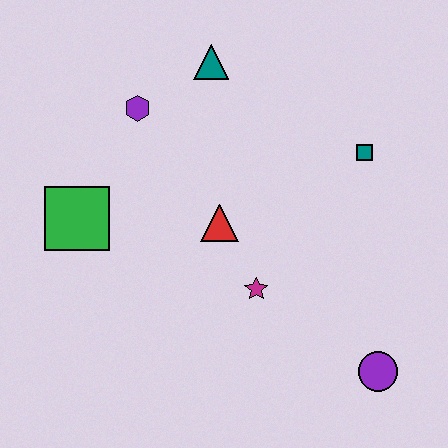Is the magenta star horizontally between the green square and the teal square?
Yes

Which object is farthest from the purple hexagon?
The purple circle is farthest from the purple hexagon.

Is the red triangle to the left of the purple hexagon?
No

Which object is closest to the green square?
The purple hexagon is closest to the green square.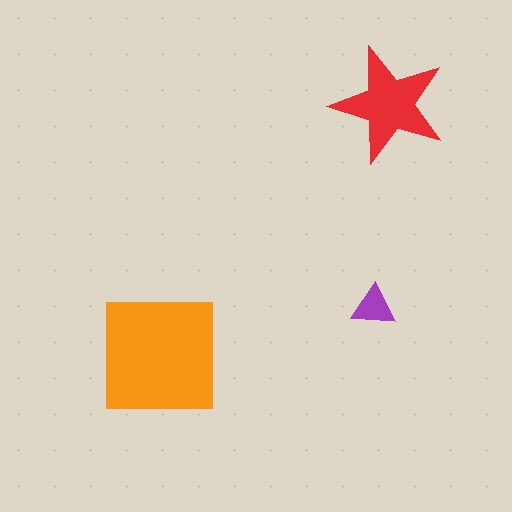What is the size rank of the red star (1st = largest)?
2nd.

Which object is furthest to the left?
The orange square is leftmost.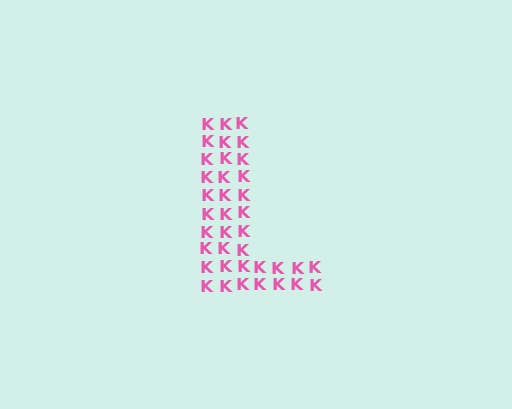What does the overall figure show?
The overall figure shows the letter L.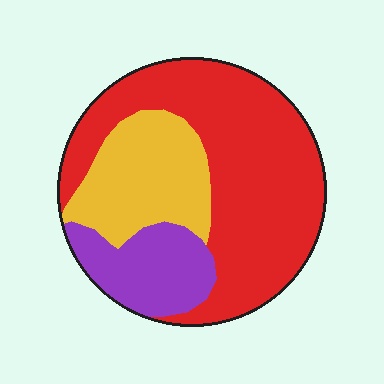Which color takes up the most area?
Red, at roughly 60%.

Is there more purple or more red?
Red.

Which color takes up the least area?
Purple, at roughly 20%.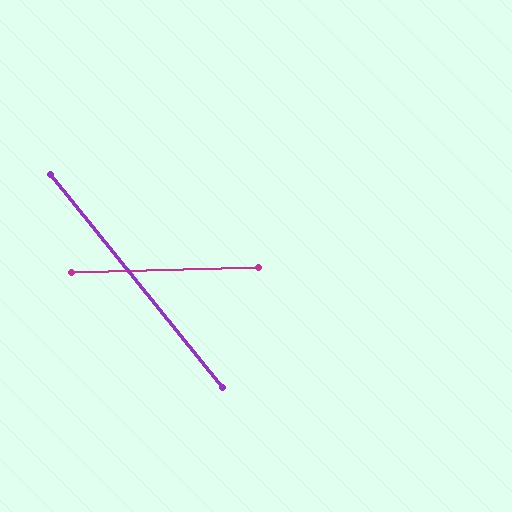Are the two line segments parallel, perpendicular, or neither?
Neither parallel nor perpendicular — they differ by about 53°.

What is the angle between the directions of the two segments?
Approximately 53 degrees.